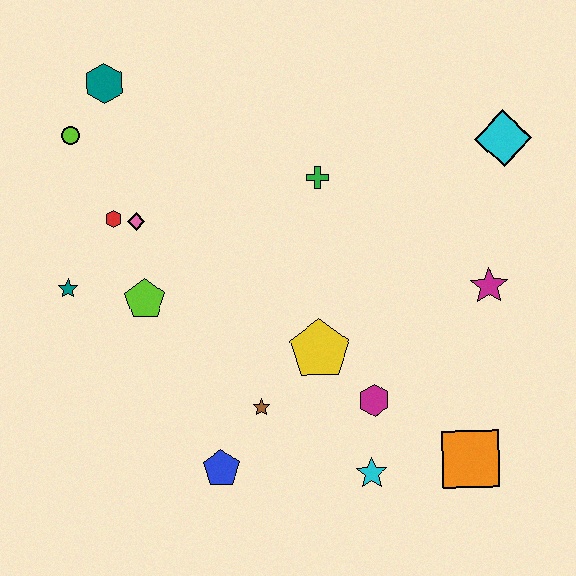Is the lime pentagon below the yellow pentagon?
No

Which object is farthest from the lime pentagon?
The cyan diamond is farthest from the lime pentagon.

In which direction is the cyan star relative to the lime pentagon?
The cyan star is to the right of the lime pentagon.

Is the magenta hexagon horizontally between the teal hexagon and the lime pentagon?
No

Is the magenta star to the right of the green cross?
Yes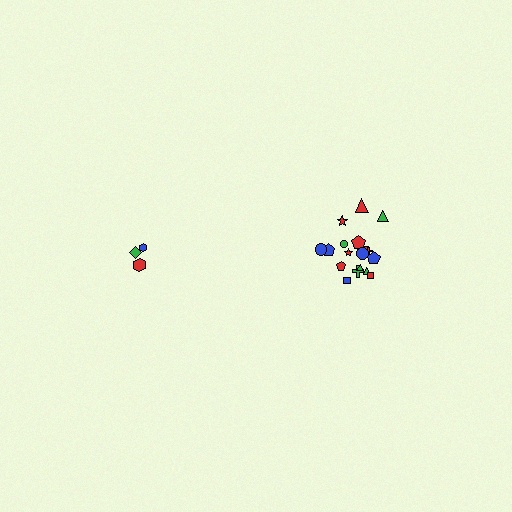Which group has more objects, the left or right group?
The right group.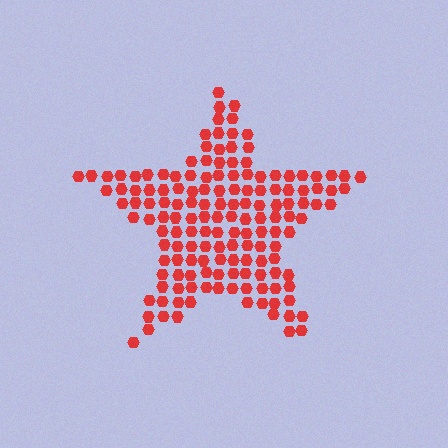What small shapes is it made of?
It is made of small hexagons.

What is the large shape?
The large shape is a star.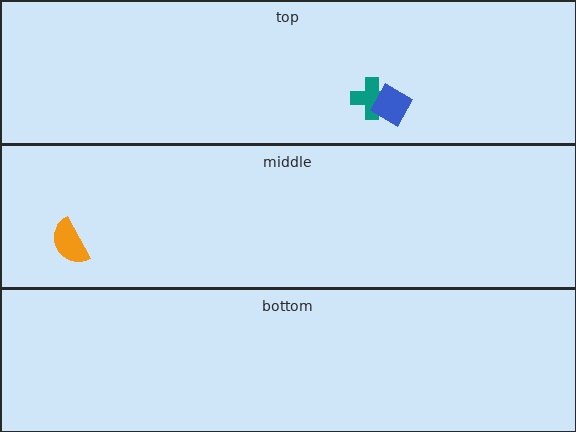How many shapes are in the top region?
2.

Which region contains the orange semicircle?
The middle region.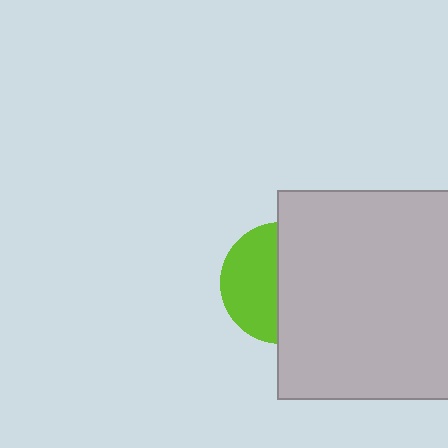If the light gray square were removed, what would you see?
You would see the complete lime circle.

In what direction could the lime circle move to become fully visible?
The lime circle could move left. That would shift it out from behind the light gray square entirely.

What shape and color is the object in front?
The object in front is a light gray square.